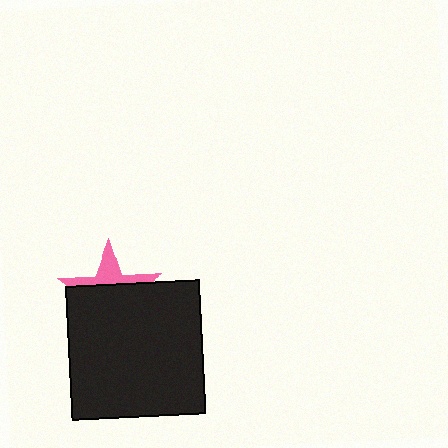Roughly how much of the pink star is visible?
A small part of it is visible (roughly 35%).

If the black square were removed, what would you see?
You would see the complete pink star.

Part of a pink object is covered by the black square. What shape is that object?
It is a star.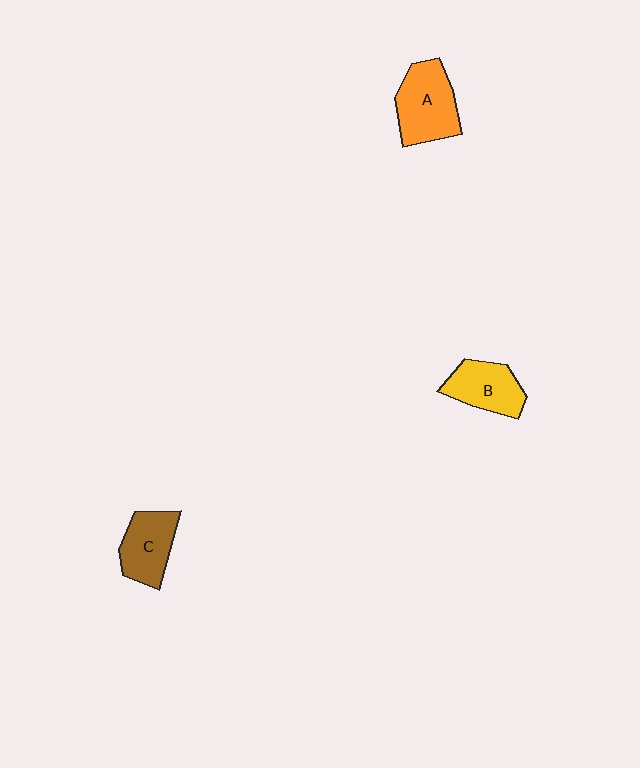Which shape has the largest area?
Shape A (orange).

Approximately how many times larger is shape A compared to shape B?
Approximately 1.3 times.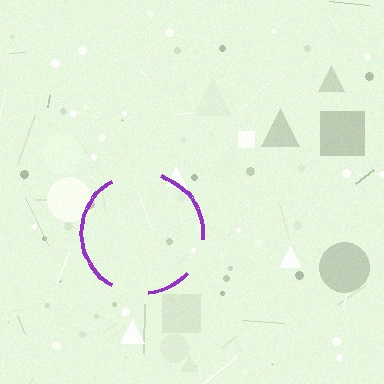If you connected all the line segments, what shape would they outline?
They would outline a circle.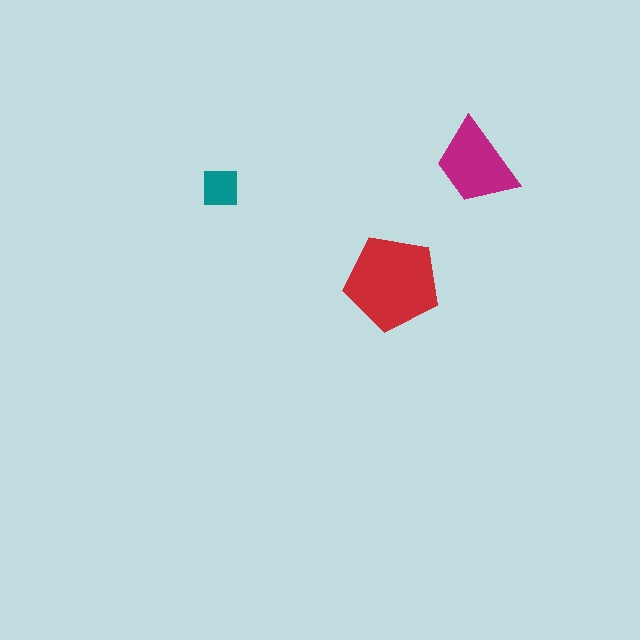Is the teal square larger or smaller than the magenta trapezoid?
Smaller.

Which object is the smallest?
The teal square.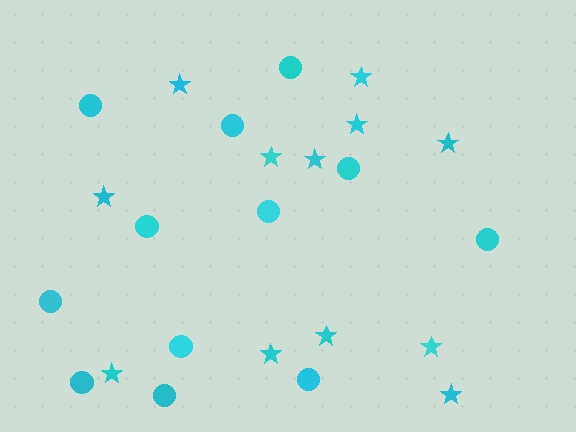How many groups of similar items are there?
There are 2 groups: one group of circles (12) and one group of stars (12).